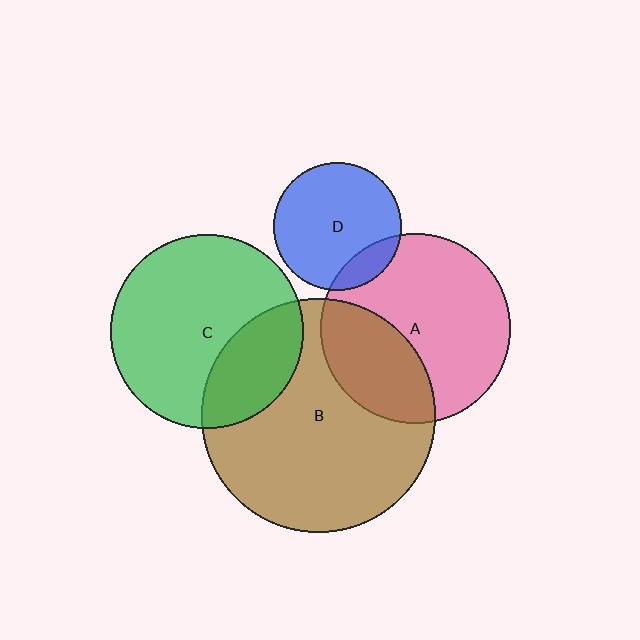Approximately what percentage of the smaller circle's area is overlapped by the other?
Approximately 15%.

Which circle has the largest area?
Circle B (brown).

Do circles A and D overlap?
Yes.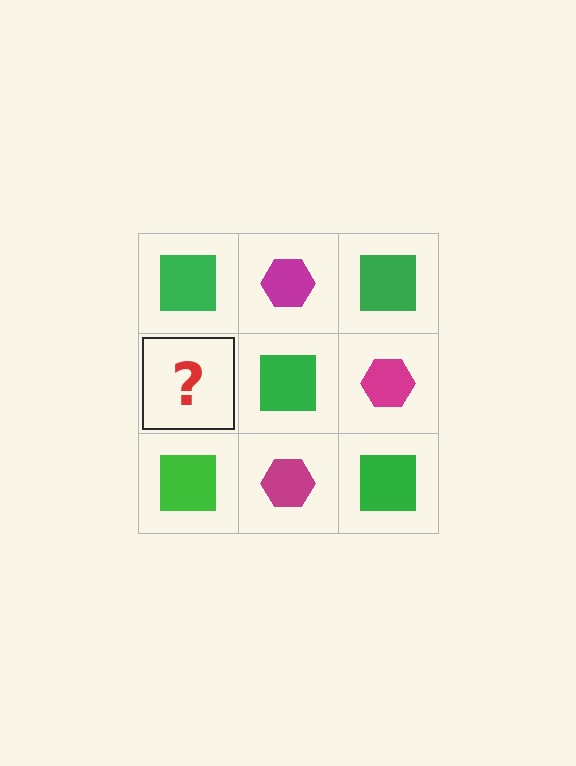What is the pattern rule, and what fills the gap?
The rule is that it alternates green square and magenta hexagon in a checkerboard pattern. The gap should be filled with a magenta hexagon.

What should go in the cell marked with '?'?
The missing cell should contain a magenta hexagon.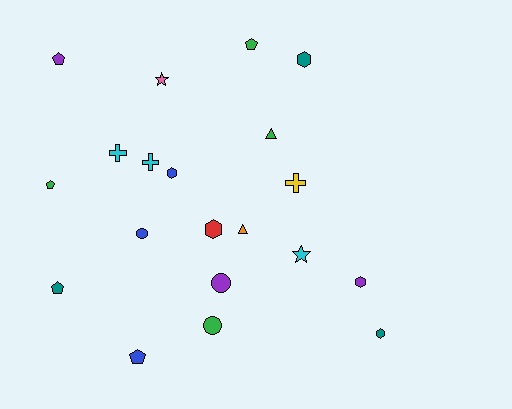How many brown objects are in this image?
There are no brown objects.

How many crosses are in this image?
There are 3 crosses.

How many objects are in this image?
There are 20 objects.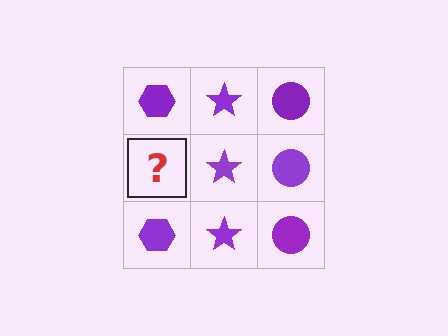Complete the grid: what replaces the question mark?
The question mark should be replaced with a purple hexagon.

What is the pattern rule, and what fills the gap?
The rule is that each column has a consistent shape. The gap should be filled with a purple hexagon.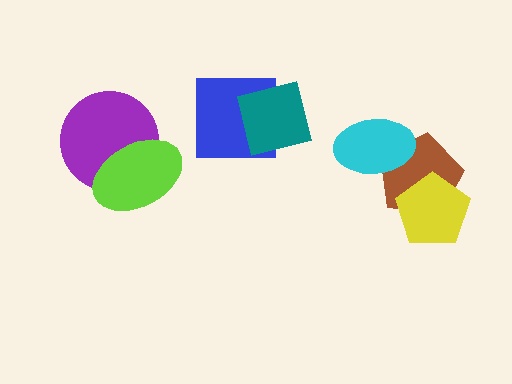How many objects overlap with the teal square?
1 object overlaps with the teal square.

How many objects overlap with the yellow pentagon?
1 object overlaps with the yellow pentagon.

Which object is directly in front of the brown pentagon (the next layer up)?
The yellow pentagon is directly in front of the brown pentagon.